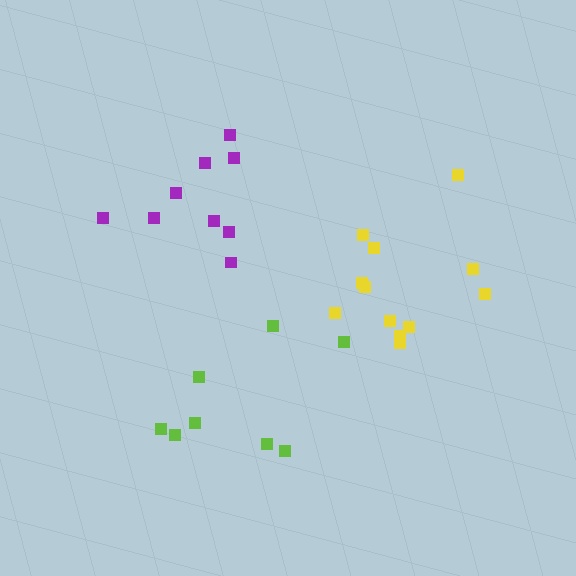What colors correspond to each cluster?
The clusters are colored: lime, purple, yellow.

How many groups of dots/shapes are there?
There are 3 groups.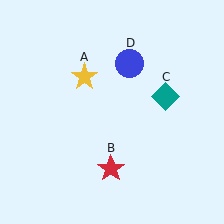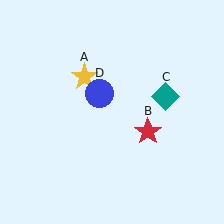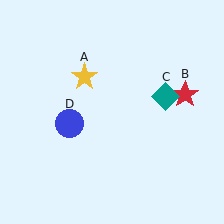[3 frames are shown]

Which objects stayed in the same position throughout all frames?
Yellow star (object A) and teal diamond (object C) remained stationary.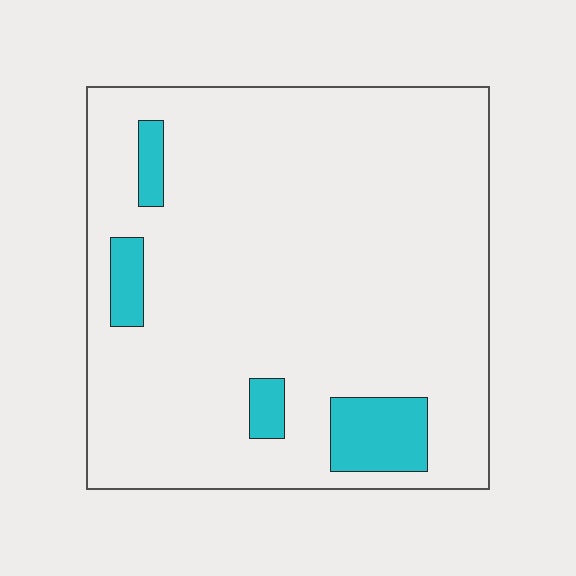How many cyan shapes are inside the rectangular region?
4.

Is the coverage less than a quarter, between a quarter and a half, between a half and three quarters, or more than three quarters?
Less than a quarter.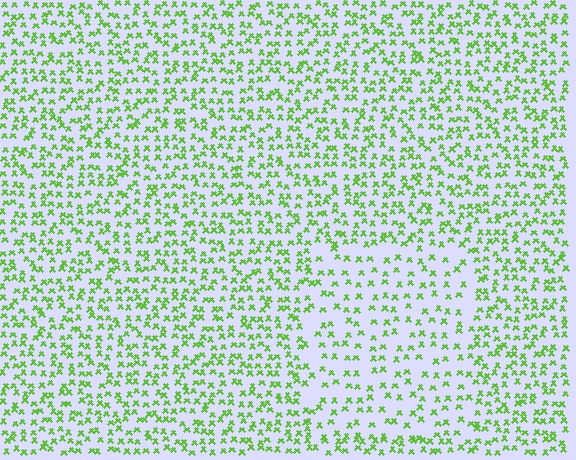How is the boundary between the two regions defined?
The boundary is defined by a change in element density (approximately 1.8x ratio). All elements are the same color, size, and shape.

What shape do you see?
I see a rectangle.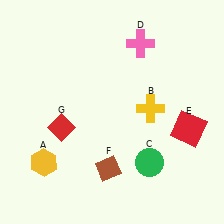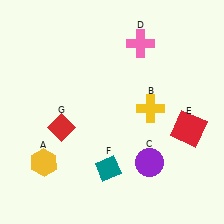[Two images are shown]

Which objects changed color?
C changed from green to purple. F changed from brown to teal.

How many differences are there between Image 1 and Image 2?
There are 2 differences between the two images.